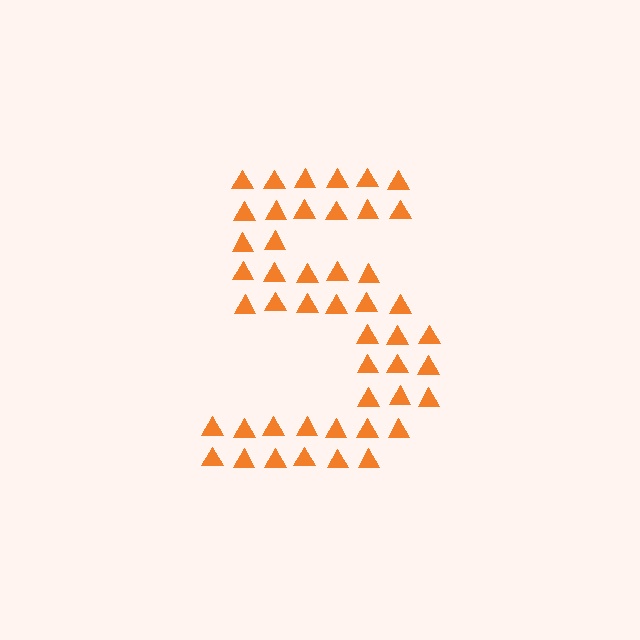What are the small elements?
The small elements are triangles.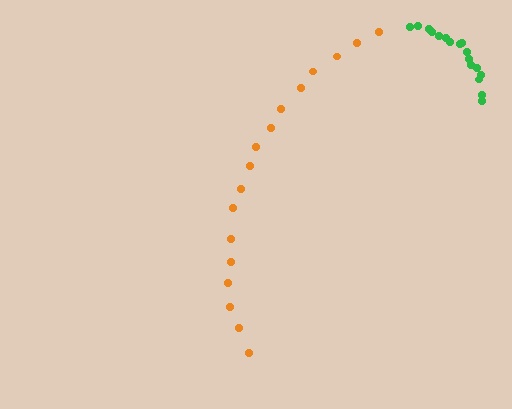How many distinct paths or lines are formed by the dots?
There are 2 distinct paths.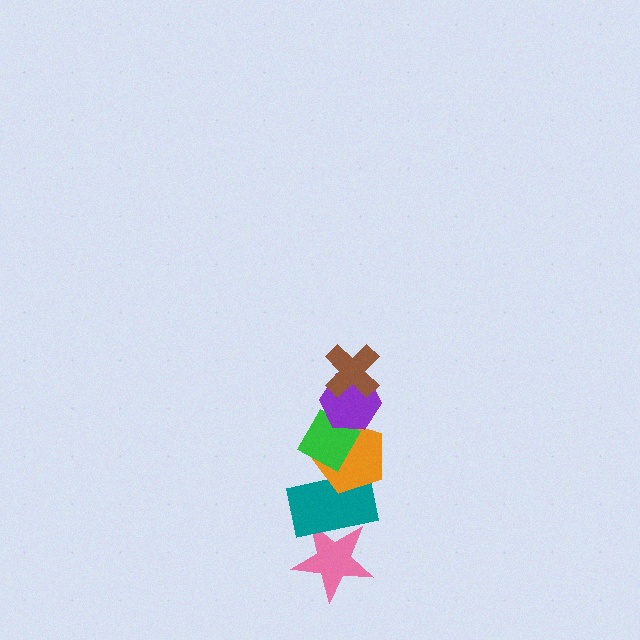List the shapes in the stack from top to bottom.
From top to bottom: the brown cross, the purple hexagon, the green diamond, the orange pentagon, the teal rectangle, the pink star.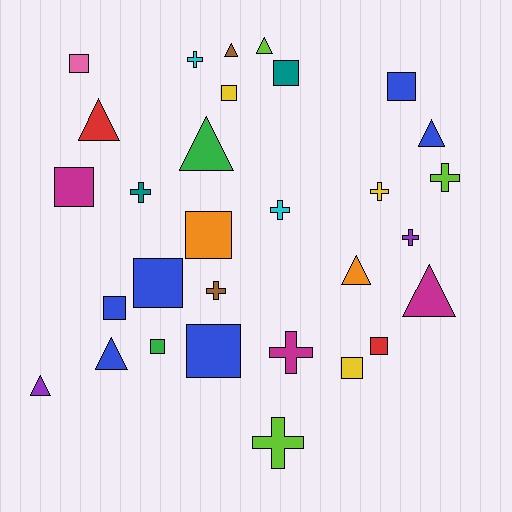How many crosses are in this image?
There are 9 crosses.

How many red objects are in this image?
There are 2 red objects.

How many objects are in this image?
There are 30 objects.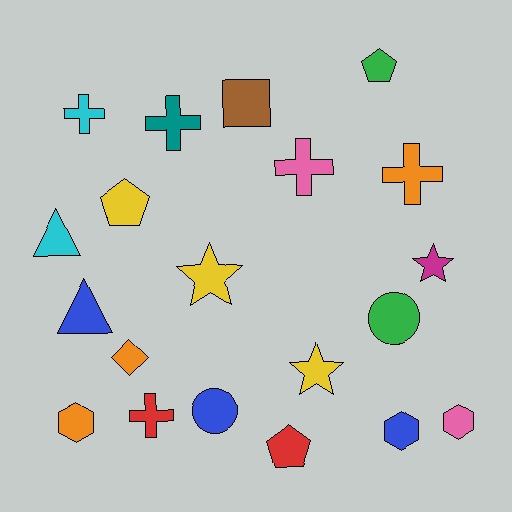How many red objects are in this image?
There are 2 red objects.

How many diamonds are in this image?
There is 1 diamond.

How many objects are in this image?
There are 20 objects.